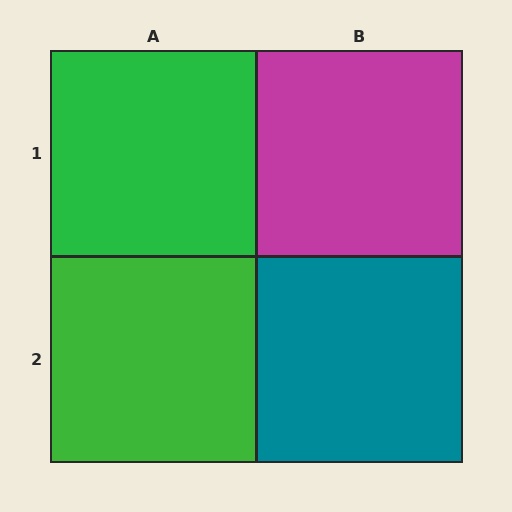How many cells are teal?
1 cell is teal.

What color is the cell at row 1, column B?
Magenta.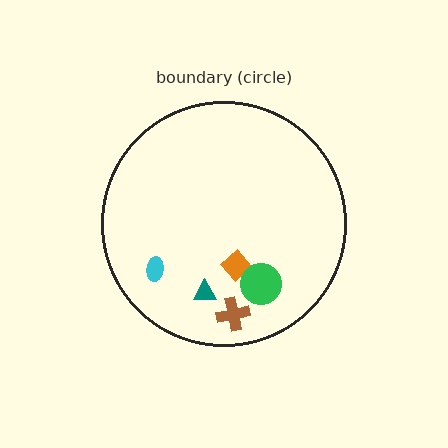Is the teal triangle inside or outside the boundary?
Inside.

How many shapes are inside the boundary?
5 inside, 0 outside.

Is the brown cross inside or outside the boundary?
Inside.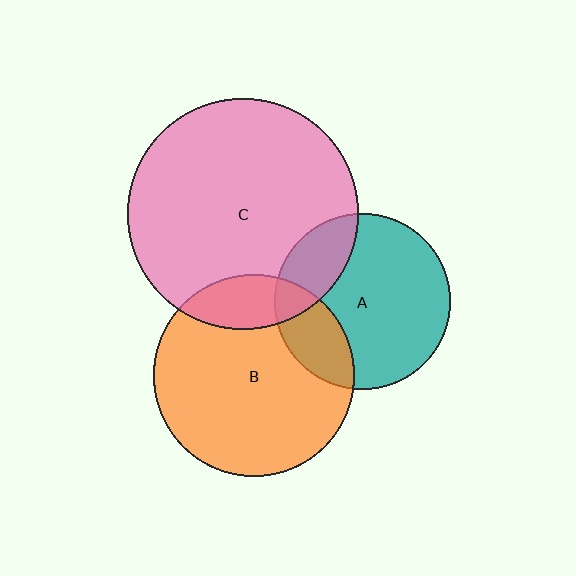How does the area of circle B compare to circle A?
Approximately 1.3 times.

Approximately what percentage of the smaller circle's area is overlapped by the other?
Approximately 20%.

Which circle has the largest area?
Circle C (pink).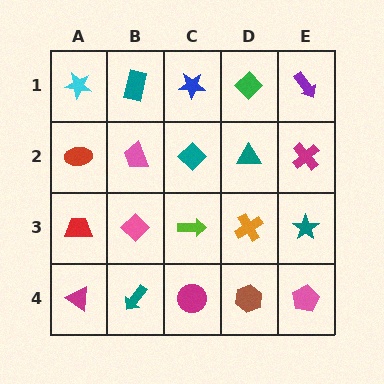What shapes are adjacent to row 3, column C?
A teal diamond (row 2, column C), a magenta circle (row 4, column C), a pink diamond (row 3, column B), an orange cross (row 3, column D).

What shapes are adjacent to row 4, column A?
A red trapezoid (row 3, column A), a teal arrow (row 4, column B).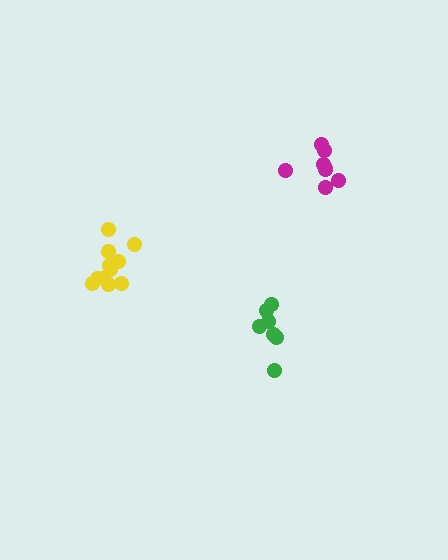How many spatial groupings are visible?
There are 3 spatial groupings.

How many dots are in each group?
Group 1: 11 dots, Group 2: 8 dots, Group 3: 7 dots (26 total).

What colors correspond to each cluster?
The clusters are colored: yellow, magenta, green.